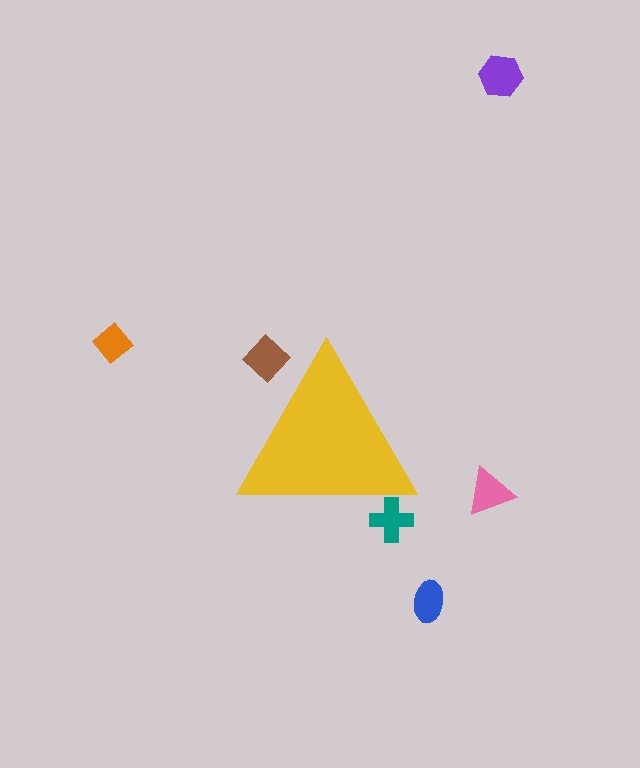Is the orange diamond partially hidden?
No, the orange diamond is fully visible.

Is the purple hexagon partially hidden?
No, the purple hexagon is fully visible.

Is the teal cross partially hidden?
Yes, the teal cross is partially hidden behind the yellow triangle.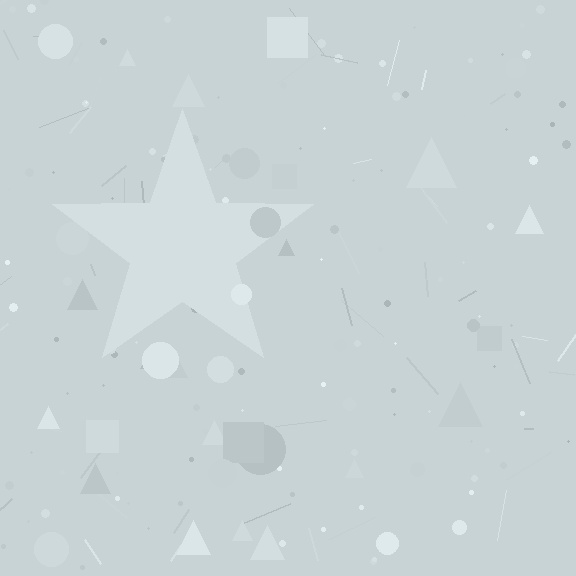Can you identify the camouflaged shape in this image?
The camouflaged shape is a star.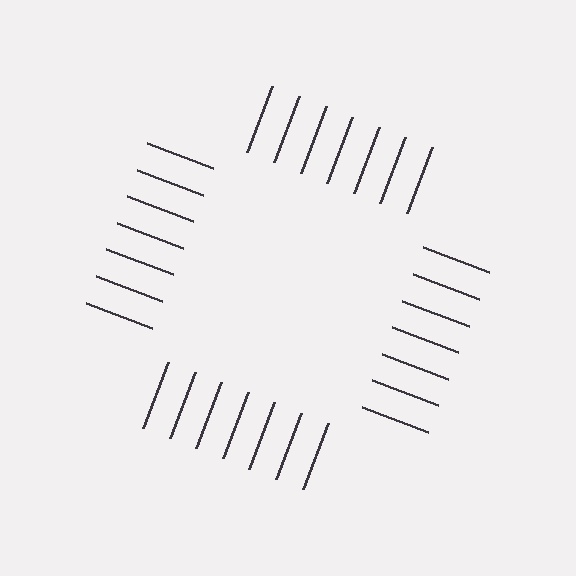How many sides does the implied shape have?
4 sides — the line-ends trace a square.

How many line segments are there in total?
28 — 7 along each of the 4 edges.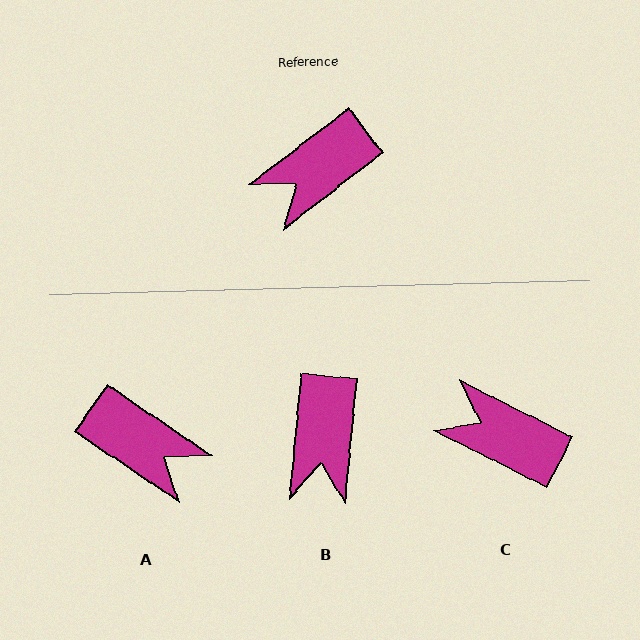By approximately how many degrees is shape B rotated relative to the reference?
Approximately 47 degrees counter-clockwise.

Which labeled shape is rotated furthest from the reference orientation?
A, about 108 degrees away.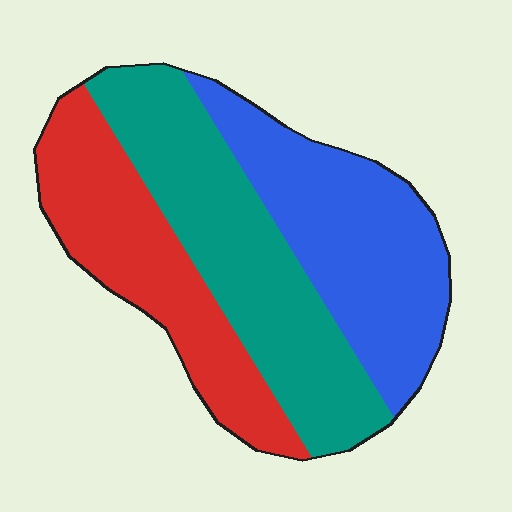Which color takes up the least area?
Red, at roughly 30%.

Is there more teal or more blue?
Teal.